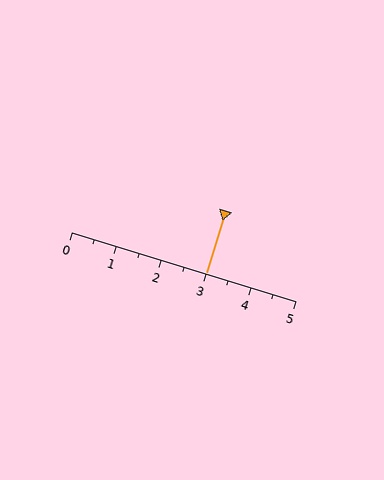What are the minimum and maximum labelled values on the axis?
The axis runs from 0 to 5.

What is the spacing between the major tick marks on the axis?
The major ticks are spaced 1 apart.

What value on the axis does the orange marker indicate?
The marker indicates approximately 3.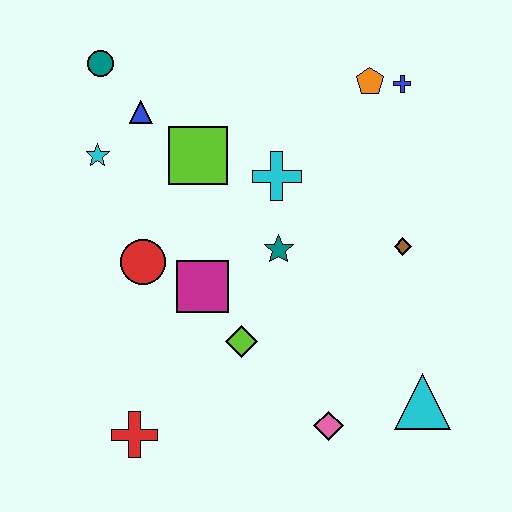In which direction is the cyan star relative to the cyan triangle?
The cyan star is to the left of the cyan triangle.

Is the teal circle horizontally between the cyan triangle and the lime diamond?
No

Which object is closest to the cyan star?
The blue triangle is closest to the cyan star.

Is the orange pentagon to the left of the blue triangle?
No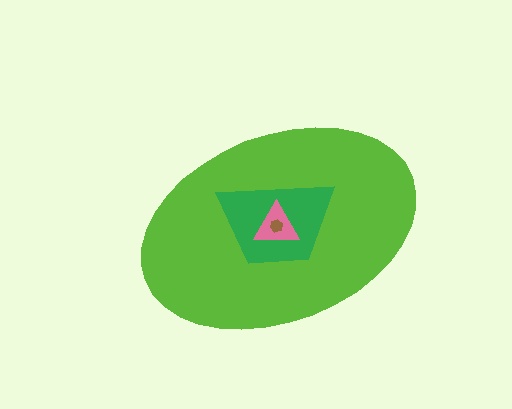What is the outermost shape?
The lime ellipse.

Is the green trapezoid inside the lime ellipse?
Yes.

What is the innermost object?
The brown hexagon.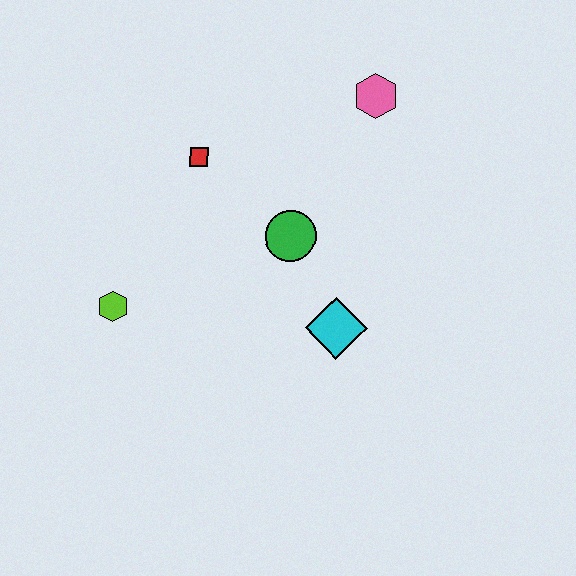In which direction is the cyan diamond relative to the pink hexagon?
The cyan diamond is below the pink hexagon.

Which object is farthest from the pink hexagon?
The lime hexagon is farthest from the pink hexagon.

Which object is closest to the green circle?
The cyan diamond is closest to the green circle.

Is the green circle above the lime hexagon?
Yes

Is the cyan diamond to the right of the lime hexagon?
Yes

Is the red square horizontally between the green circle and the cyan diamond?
No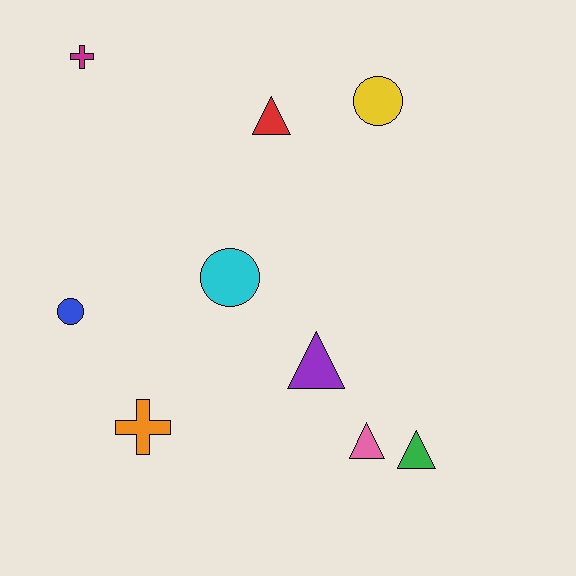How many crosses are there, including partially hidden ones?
There are 2 crosses.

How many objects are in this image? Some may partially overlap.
There are 9 objects.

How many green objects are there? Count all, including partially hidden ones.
There is 1 green object.